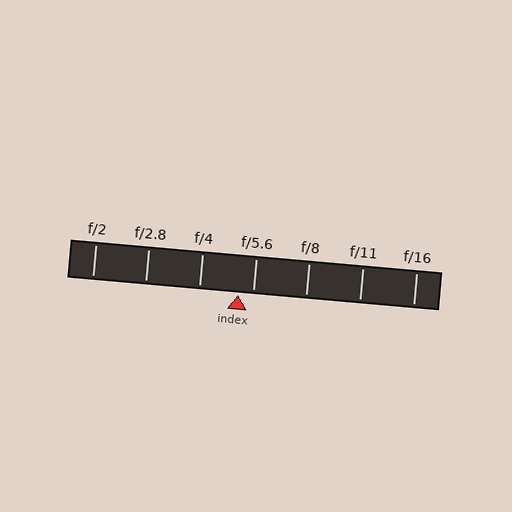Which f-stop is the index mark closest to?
The index mark is closest to f/5.6.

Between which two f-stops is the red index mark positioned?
The index mark is between f/4 and f/5.6.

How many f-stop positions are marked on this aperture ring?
There are 7 f-stop positions marked.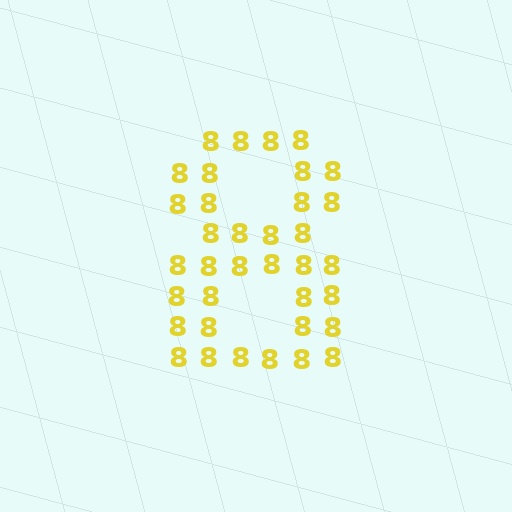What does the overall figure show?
The overall figure shows the digit 8.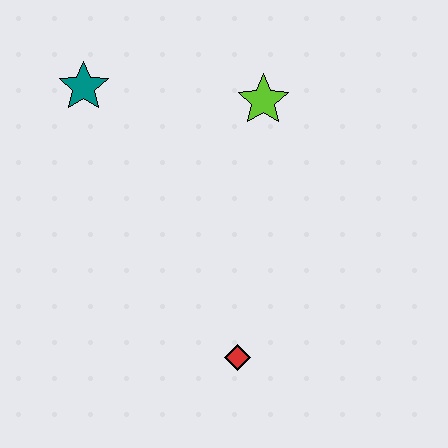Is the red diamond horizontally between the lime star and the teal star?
Yes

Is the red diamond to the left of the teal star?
No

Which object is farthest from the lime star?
The red diamond is farthest from the lime star.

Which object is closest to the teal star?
The lime star is closest to the teal star.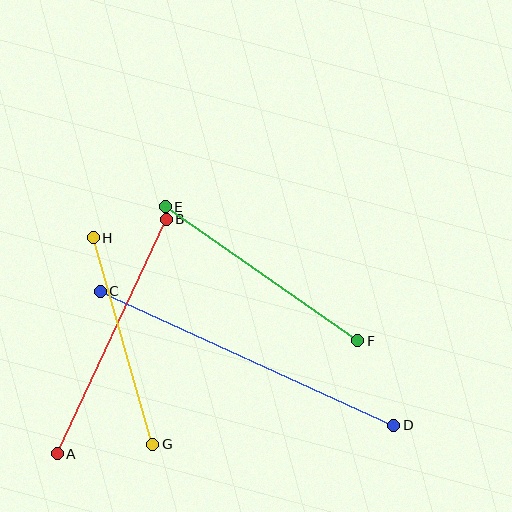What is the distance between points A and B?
The distance is approximately 258 pixels.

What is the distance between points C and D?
The distance is approximately 323 pixels.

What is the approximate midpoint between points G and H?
The midpoint is at approximately (123, 341) pixels.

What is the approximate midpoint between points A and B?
The midpoint is at approximately (112, 336) pixels.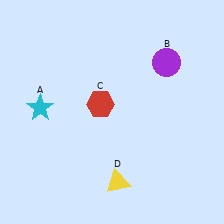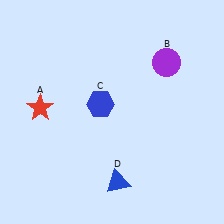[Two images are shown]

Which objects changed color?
A changed from cyan to red. C changed from red to blue. D changed from yellow to blue.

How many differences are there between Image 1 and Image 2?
There are 3 differences between the two images.